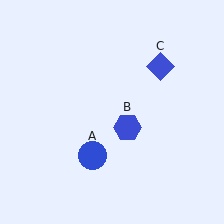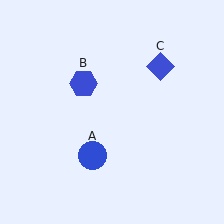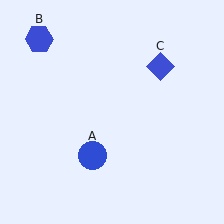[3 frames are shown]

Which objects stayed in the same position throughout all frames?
Blue circle (object A) and blue diamond (object C) remained stationary.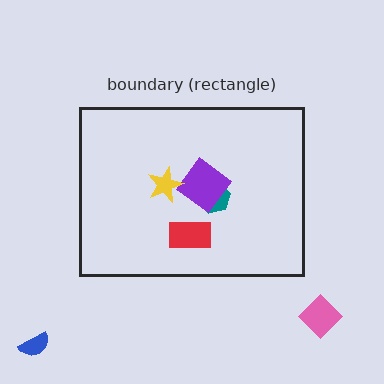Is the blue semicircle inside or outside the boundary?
Outside.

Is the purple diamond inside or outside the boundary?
Inside.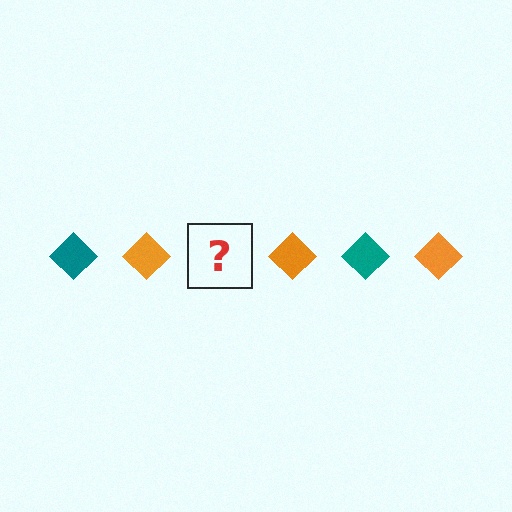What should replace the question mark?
The question mark should be replaced with a teal diamond.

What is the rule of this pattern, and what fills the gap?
The rule is that the pattern cycles through teal, orange diamonds. The gap should be filled with a teal diamond.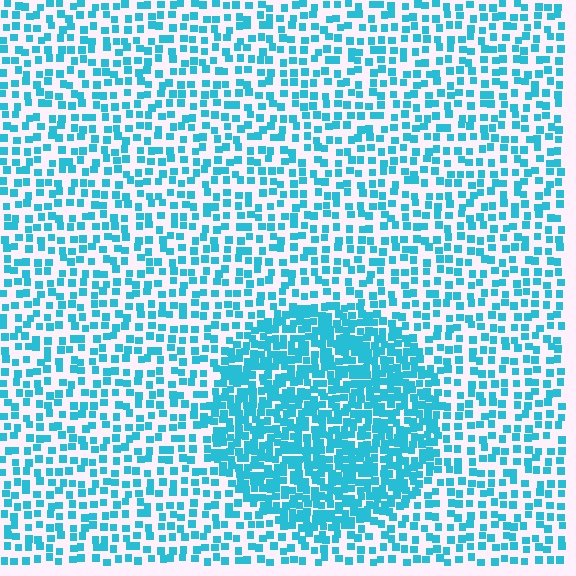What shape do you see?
I see a circle.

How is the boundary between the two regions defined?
The boundary is defined by a change in element density (approximately 2.1x ratio). All elements are the same color, size, and shape.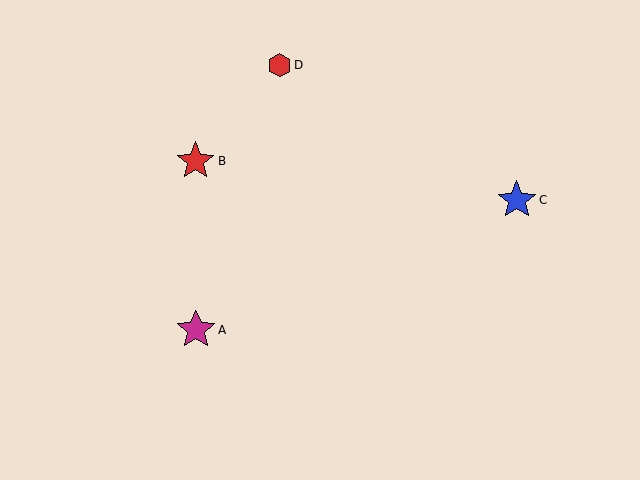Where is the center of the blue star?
The center of the blue star is at (517, 200).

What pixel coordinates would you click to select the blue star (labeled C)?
Click at (517, 200) to select the blue star C.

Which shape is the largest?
The red star (labeled B) is the largest.